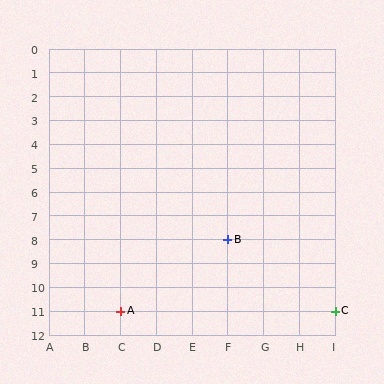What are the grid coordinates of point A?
Point A is at grid coordinates (C, 11).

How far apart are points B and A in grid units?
Points B and A are 3 columns and 3 rows apart (about 4.2 grid units diagonally).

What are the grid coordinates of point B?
Point B is at grid coordinates (F, 8).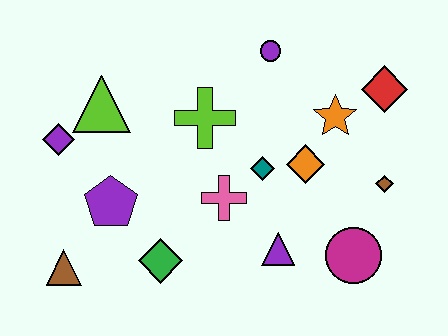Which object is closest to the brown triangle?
The purple pentagon is closest to the brown triangle.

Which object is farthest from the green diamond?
The red diamond is farthest from the green diamond.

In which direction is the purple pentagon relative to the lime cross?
The purple pentagon is to the left of the lime cross.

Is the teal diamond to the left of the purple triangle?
Yes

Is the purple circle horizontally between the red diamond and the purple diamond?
Yes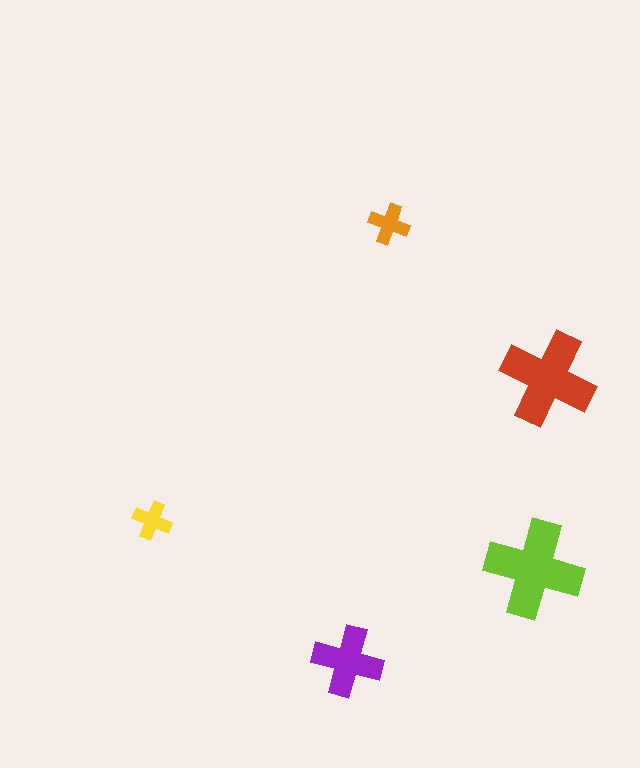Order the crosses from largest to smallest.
the lime one, the red one, the purple one, the orange one, the yellow one.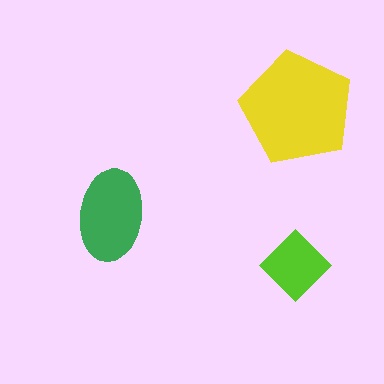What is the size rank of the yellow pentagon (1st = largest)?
1st.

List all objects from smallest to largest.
The lime diamond, the green ellipse, the yellow pentagon.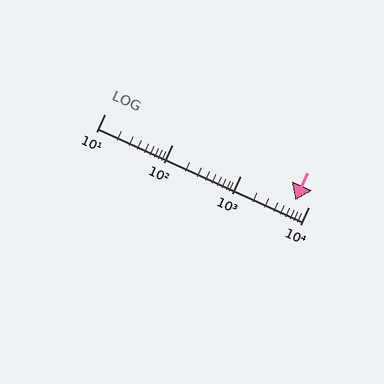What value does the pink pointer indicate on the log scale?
The pointer indicates approximately 6300.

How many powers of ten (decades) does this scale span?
The scale spans 3 decades, from 10 to 10000.